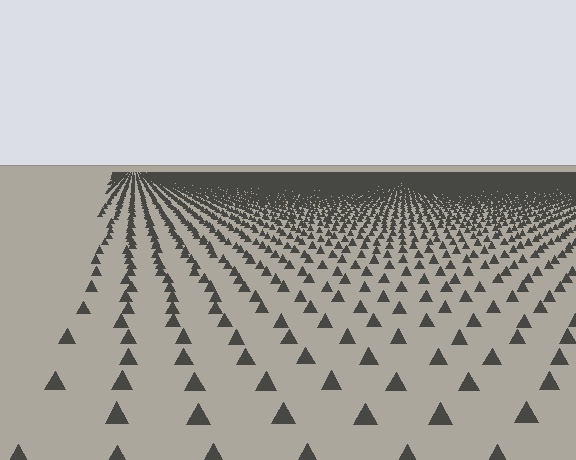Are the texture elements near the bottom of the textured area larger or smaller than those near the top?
Larger. Near the bottom, elements are closer to the viewer and appear at a bigger on-screen size.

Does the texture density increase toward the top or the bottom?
Density increases toward the top.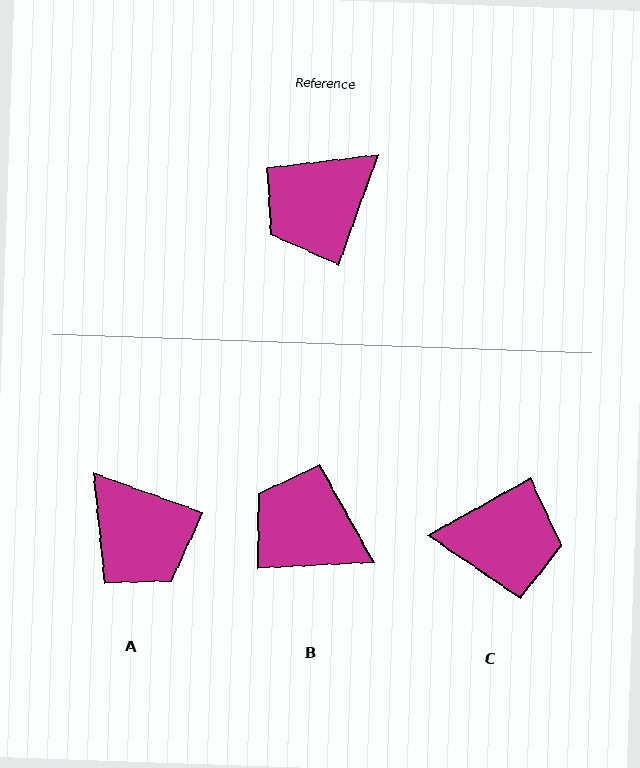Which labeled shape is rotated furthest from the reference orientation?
C, about 139 degrees away.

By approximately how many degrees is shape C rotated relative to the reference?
Approximately 139 degrees counter-clockwise.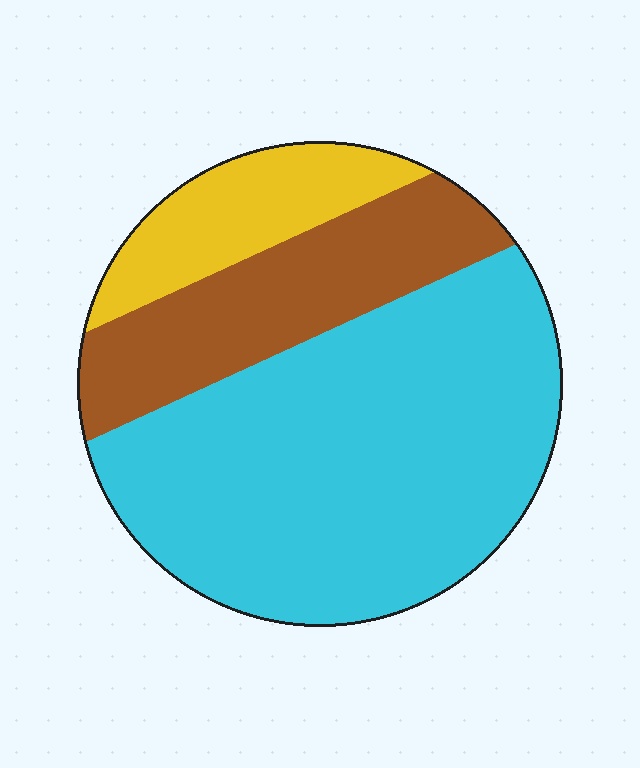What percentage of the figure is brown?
Brown covers around 25% of the figure.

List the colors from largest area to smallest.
From largest to smallest: cyan, brown, yellow.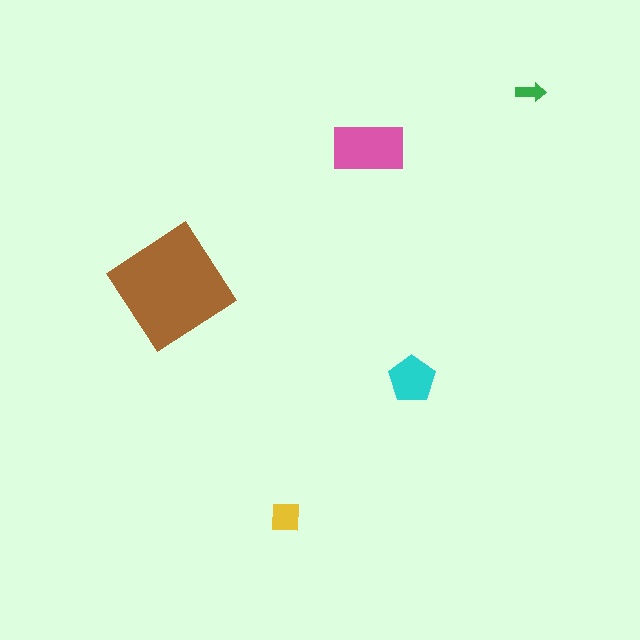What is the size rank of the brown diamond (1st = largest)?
1st.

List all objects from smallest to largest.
The green arrow, the yellow square, the cyan pentagon, the pink rectangle, the brown diamond.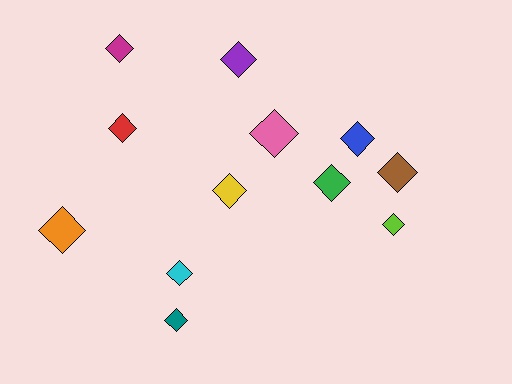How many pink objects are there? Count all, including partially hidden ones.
There is 1 pink object.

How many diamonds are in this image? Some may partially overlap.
There are 12 diamonds.